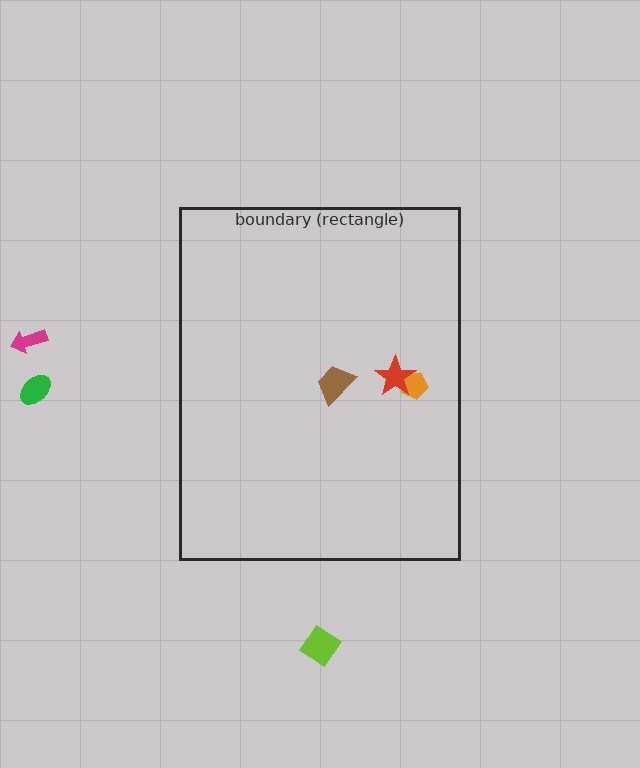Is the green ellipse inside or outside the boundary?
Outside.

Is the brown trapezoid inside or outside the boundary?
Inside.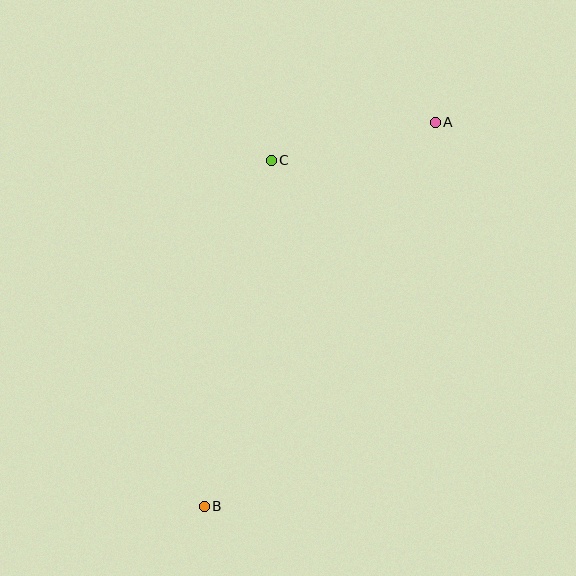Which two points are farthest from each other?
Points A and B are farthest from each other.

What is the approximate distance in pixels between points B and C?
The distance between B and C is approximately 353 pixels.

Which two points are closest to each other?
Points A and C are closest to each other.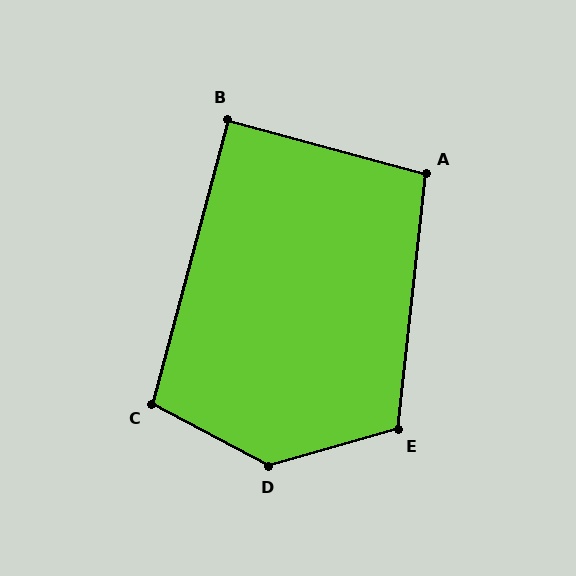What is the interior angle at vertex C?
Approximately 103 degrees (obtuse).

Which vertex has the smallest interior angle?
B, at approximately 89 degrees.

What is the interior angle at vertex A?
Approximately 99 degrees (obtuse).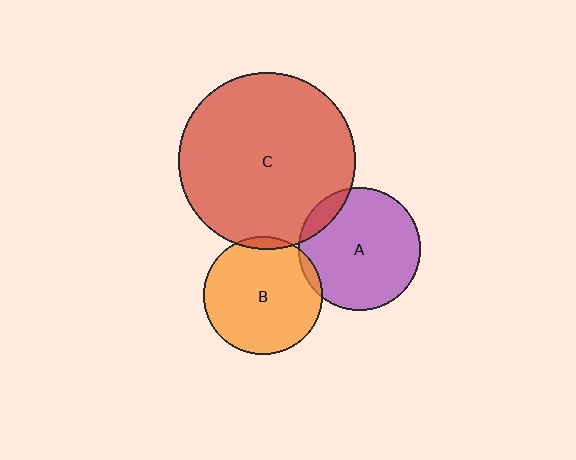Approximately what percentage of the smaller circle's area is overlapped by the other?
Approximately 5%.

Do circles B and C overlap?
Yes.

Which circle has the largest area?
Circle C (red).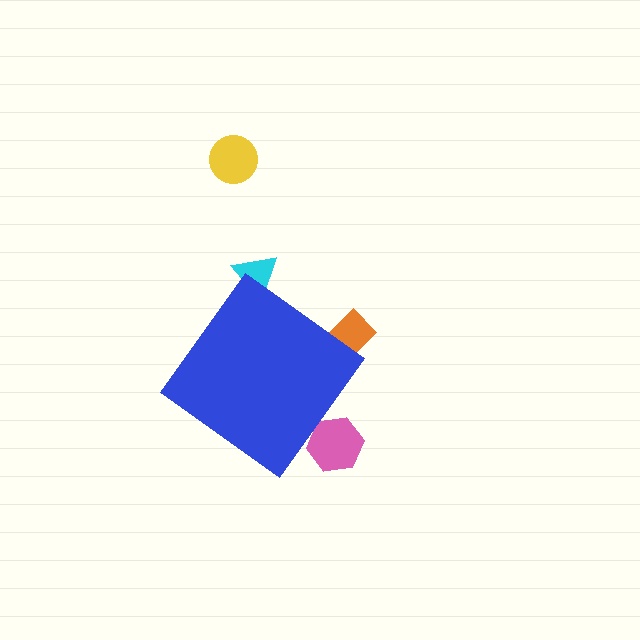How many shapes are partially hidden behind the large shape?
3 shapes are partially hidden.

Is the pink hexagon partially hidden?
Yes, the pink hexagon is partially hidden behind the blue diamond.